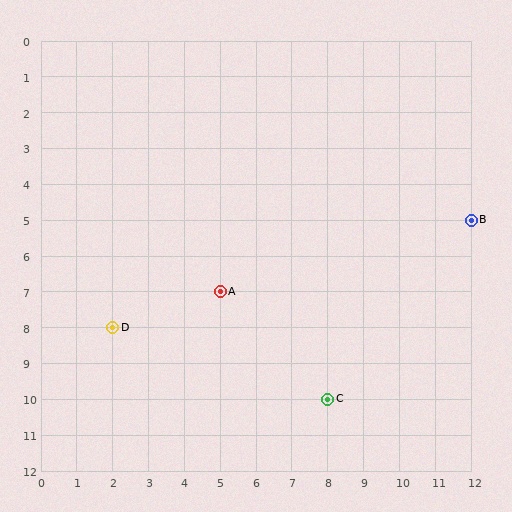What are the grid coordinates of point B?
Point B is at grid coordinates (12, 5).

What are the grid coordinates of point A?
Point A is at grid coordinates (5, 7).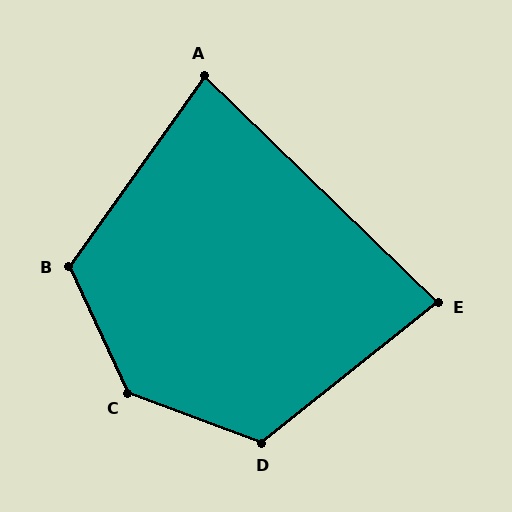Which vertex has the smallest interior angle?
A, at approximately 81 degrees.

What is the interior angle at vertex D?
Approximately 121 degrees (obtuse).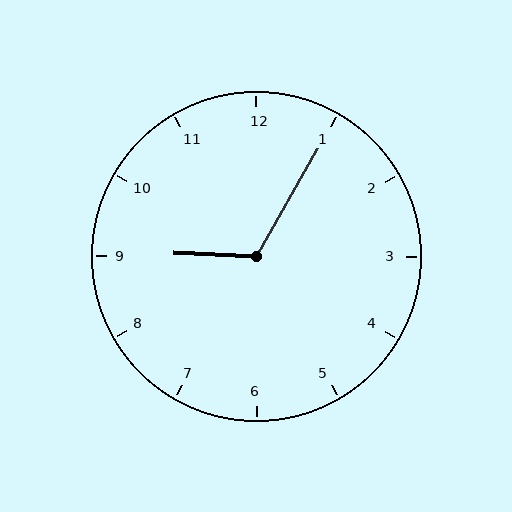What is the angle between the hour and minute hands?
Approximately 118 degrees.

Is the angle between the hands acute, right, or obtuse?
It is obtuse.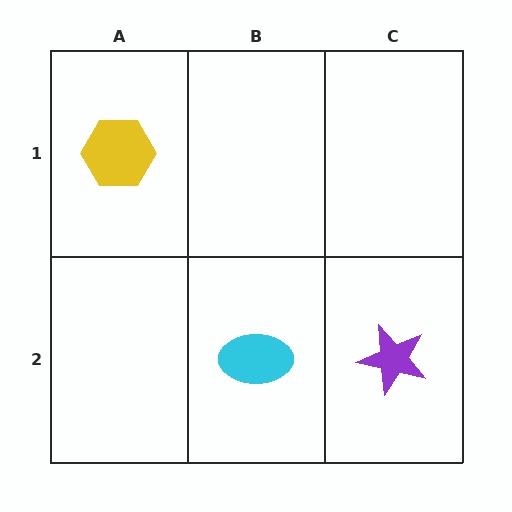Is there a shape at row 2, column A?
No, that cell is empty.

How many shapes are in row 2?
2 shapes.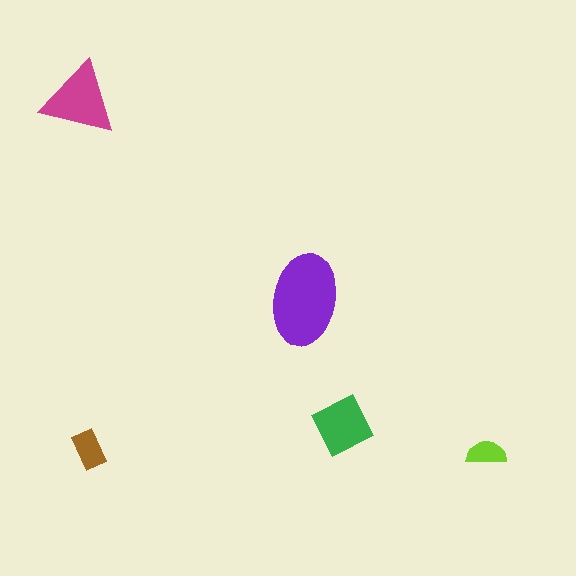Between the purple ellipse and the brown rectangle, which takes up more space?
The purple ellipse.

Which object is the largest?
The purple ellipse.